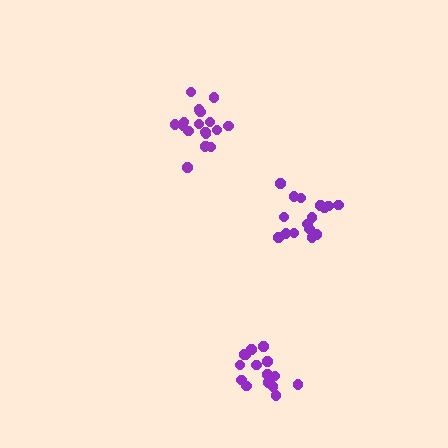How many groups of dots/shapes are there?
There are 3 groups.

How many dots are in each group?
Group 1: 15 dots, Group 2: 18 dots, Group 3: 16 dots (49 total).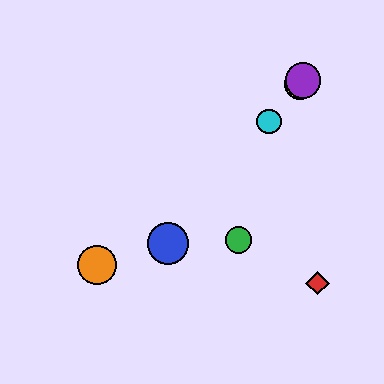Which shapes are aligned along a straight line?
The blue circle, the yellow circle, the purple circle, the cyan circle are aligned along a straight line.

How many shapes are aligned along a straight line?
4 shapes (the blue circle, the yellow circle, the purple circle, the cyan circle) are aligned along a straight line.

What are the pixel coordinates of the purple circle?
The purple circle is at (303, 81).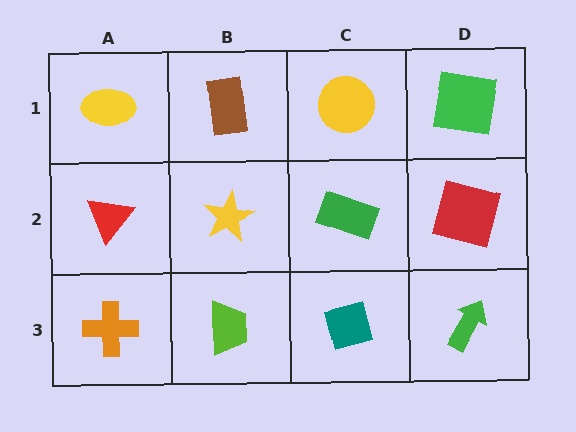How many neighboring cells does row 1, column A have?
2.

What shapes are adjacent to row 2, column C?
A yellow circle (row 1, column C), a teal square (row 3, column C), a yellow star (row 2, column B), a red square (row 2, column D).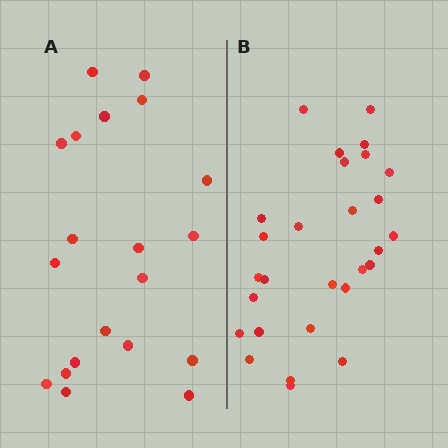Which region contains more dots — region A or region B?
Region B (the right region) has more dots.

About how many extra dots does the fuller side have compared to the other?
Region B has roughly 8 or so more dots than region A.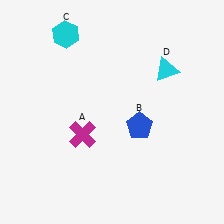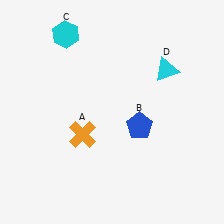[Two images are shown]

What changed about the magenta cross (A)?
In Image 1, A is magenta. In Image 2, it changed to orange.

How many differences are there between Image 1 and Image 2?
There is 1 difference between the two images.